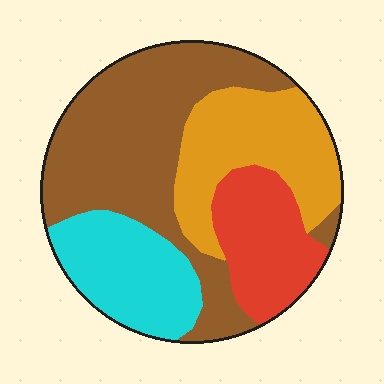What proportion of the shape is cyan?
Cyan covers 19% of the shape.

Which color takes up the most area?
Brown, at roughly 40%.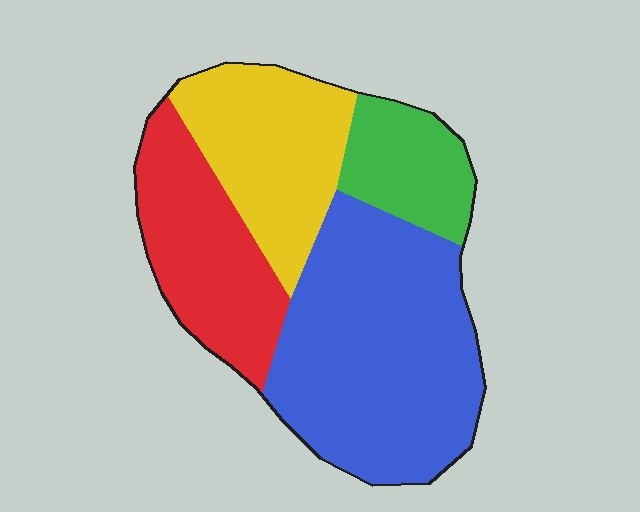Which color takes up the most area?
Blue, at roughly 45%.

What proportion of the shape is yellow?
Yellow takes up less than a quarter of the shape.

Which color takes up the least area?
Green, at roughly 15%.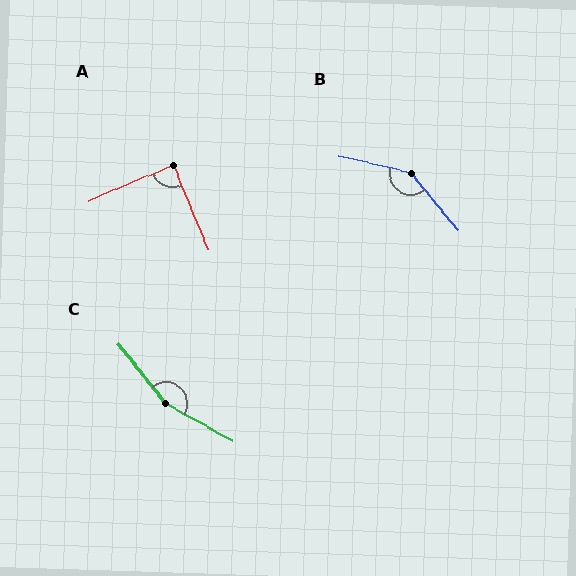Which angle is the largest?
C, at approximately 158 degrees.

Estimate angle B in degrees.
Approximately 142 degrees.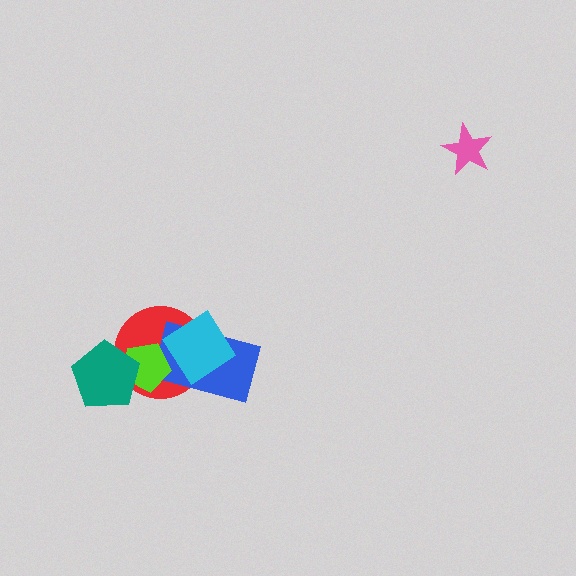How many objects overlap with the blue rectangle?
3 objects overlap with the blue rectangle.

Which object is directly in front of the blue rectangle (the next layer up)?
The lime pentagon is directly in front of the blue rectangle.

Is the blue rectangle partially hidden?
Yes, it is partially covered by another shape.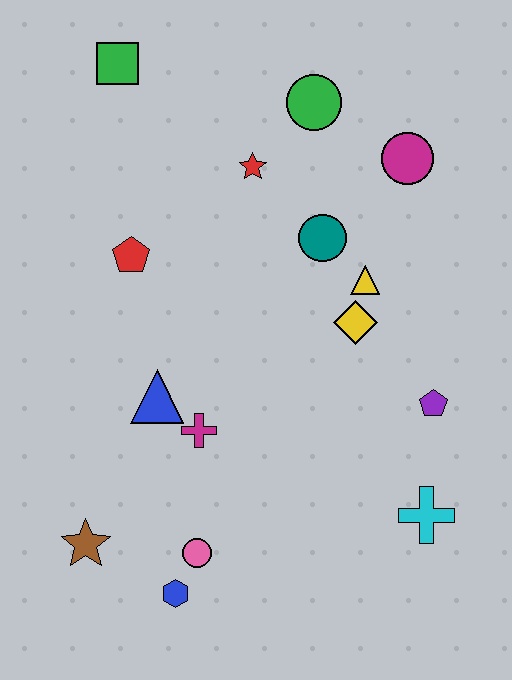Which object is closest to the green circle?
The red star is closest to the green circle.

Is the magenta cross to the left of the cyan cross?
Yes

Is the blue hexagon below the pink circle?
Yes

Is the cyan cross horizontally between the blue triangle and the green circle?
No